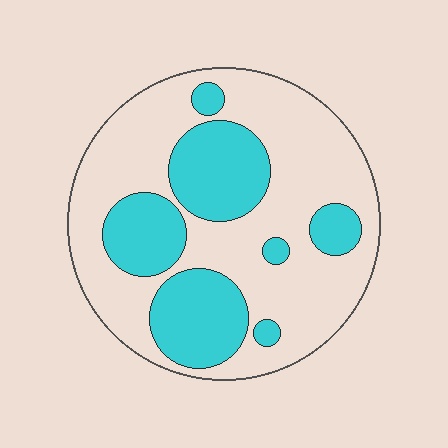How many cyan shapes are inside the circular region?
7.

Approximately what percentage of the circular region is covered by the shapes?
Approximately 35%.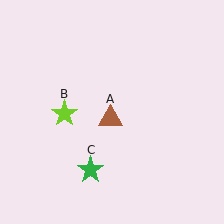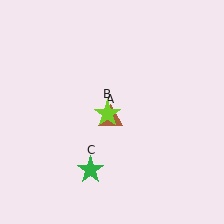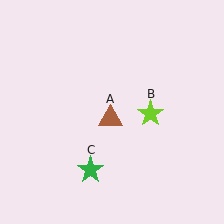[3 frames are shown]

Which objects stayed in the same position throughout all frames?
Brown triangle (object A) and green star (object C) remained stationary.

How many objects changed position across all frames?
1 object changed position: lime star (object B).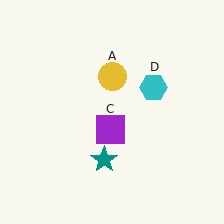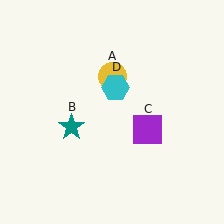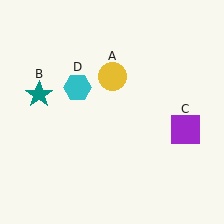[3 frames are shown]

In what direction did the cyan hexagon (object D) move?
The cyan hexagon (object D) moved left.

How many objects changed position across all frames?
3 objects changed position: teal star (object B), purple square (object C), cyan hexagon (object D).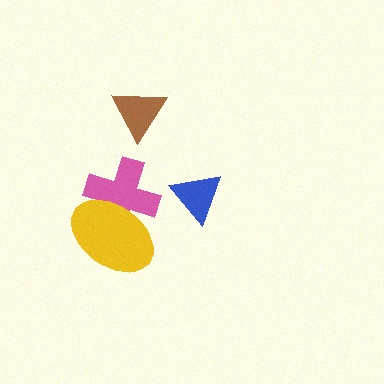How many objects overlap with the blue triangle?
0 objects overlap with the blue triangle.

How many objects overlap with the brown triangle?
0 objects overlap with the brown triangle.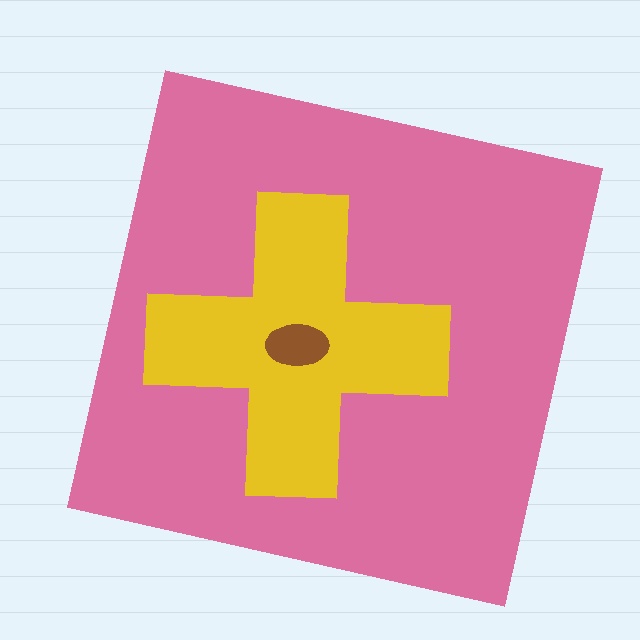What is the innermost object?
The brown ellipse.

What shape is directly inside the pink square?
The yellow cross.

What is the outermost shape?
The pink square.